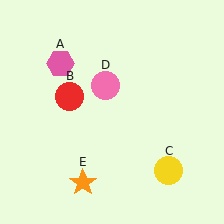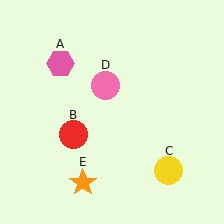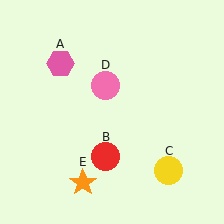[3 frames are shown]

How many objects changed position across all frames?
1 object changed position: red circle (object B).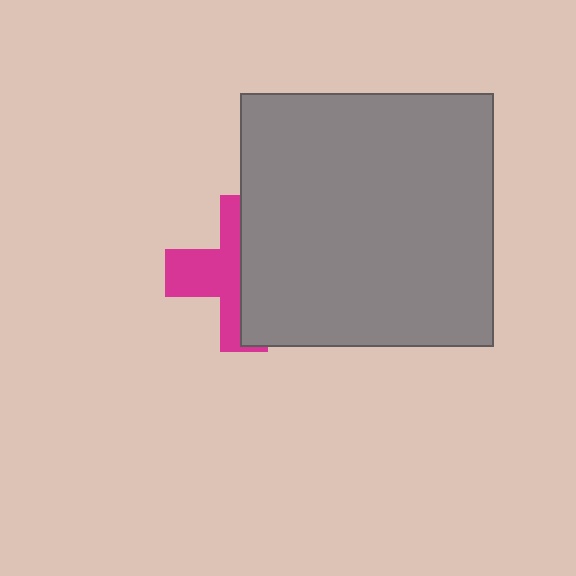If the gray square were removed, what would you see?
You would see the complete magenta cross.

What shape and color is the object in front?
The object in front is a gray square.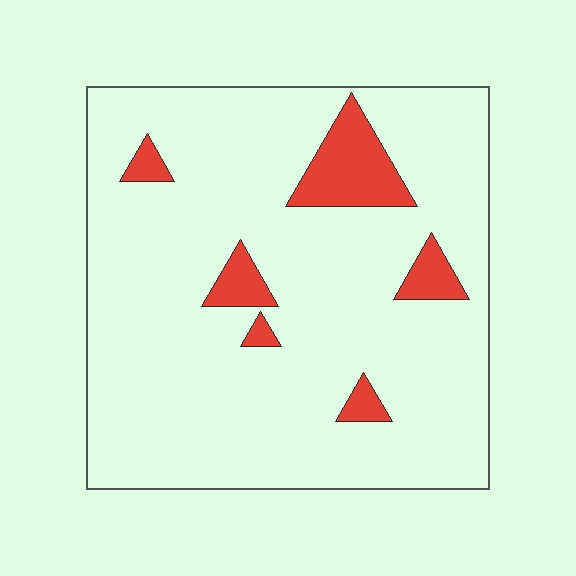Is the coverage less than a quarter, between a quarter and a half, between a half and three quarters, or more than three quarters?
Less than a quarter.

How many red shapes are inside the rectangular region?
6.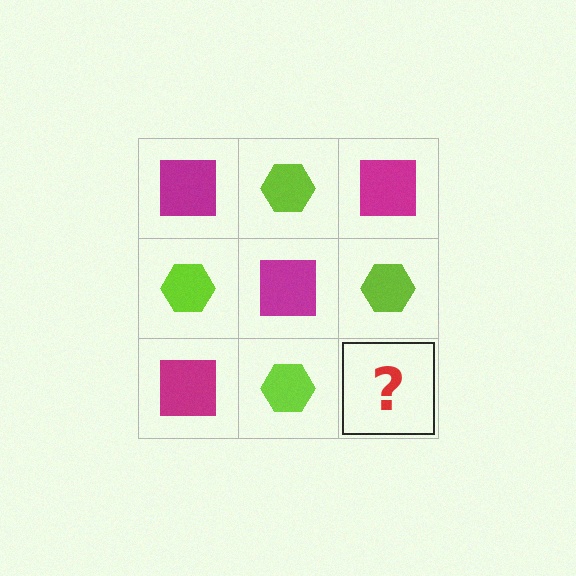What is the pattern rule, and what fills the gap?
The rule is that it alternates magenta square and lime hexagon in a checkerboard pattern. The gap should be filled with a magenta square.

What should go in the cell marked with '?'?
The missing cell should contain a magenta square.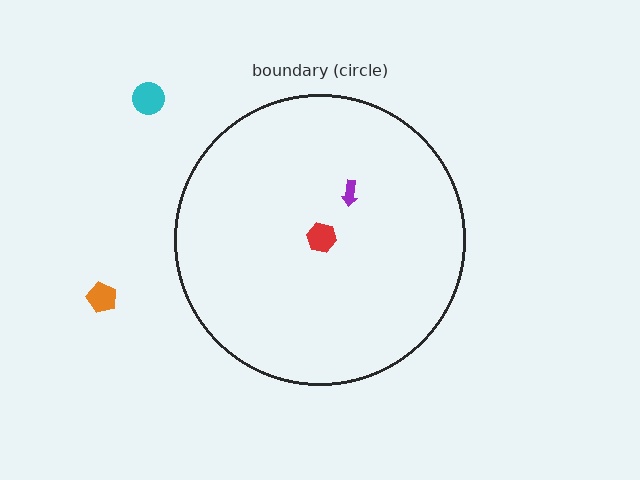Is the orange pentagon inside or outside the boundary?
Outside.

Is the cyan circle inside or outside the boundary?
Outside.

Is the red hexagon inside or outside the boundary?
Inside.